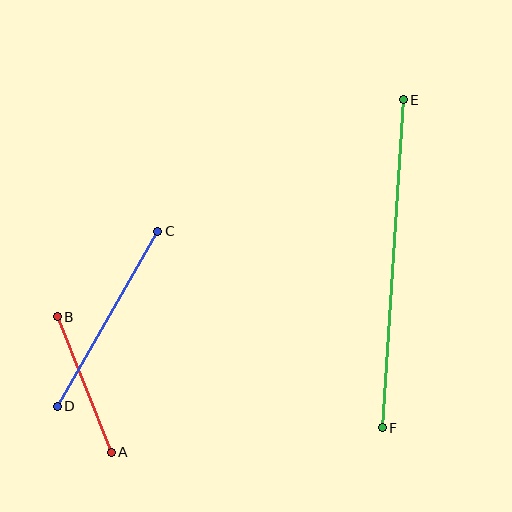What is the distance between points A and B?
The distance is approximately 146 pixels.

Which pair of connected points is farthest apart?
Points E and F are farthest apart.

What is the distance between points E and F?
The distance is approximately 329 pixels.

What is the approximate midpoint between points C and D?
The midpoint is at approximately (108, 319) pixels.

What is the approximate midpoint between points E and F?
The midpoint is at approximately (393, 264) pixels.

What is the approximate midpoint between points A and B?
The midpoint is at approximately (84, 385) pixels.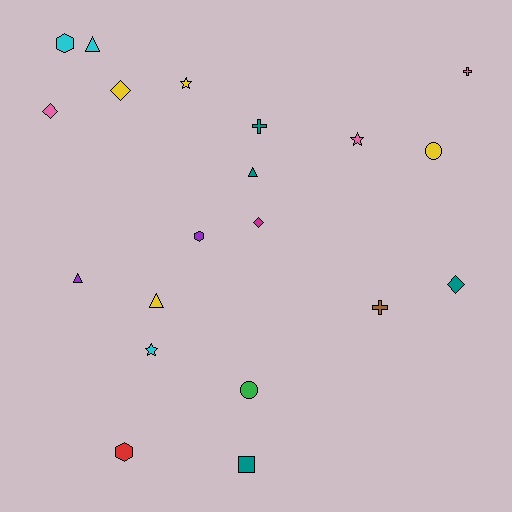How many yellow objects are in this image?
There are 4 yellow objects.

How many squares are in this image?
There is 1 square.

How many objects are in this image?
There are 20 objects.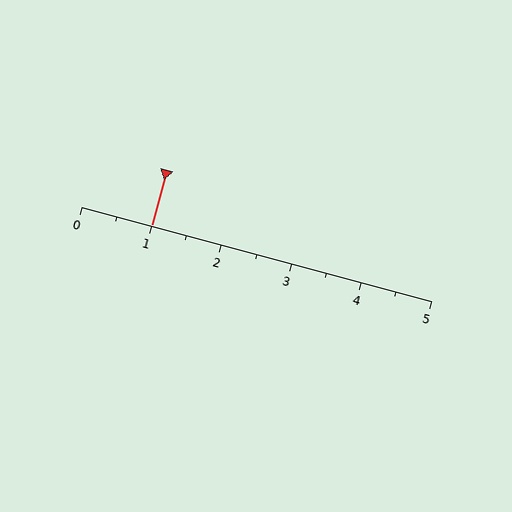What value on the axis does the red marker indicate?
The marker indicates approximately 1.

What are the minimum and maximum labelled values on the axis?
The axis runs from 0 to 5.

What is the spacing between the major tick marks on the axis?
The major ticks are spaced 1 apart.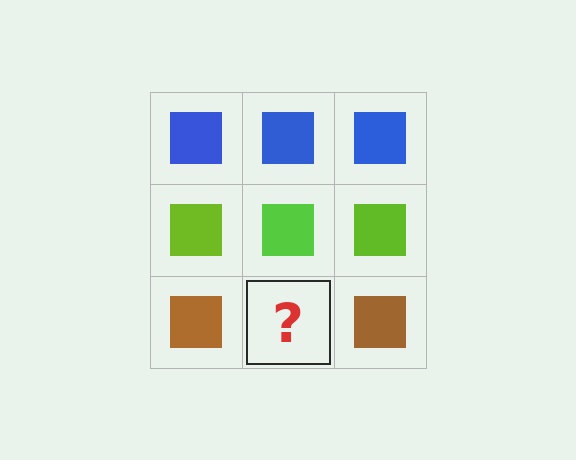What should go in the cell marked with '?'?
The missing cell should contain a brown square.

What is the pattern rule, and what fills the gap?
The rule is that each row has a consistent color. The gap should be filled with a brown square.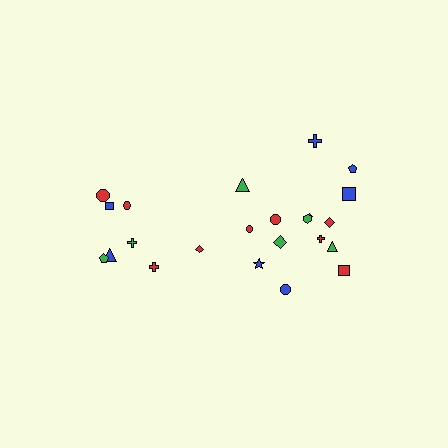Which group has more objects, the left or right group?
The right group.